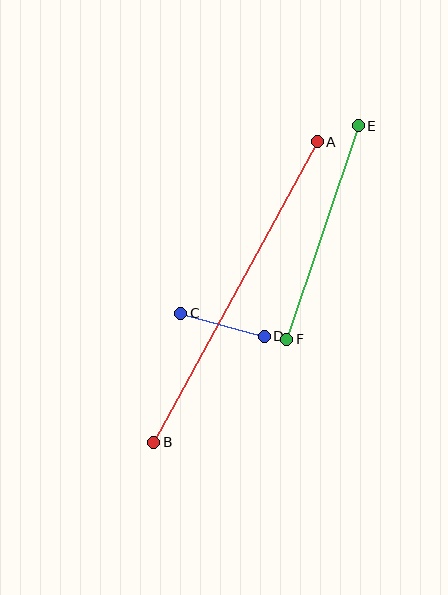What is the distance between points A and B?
The distance is approximately 342 pixels.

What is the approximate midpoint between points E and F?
The midpoint is at approximately (323, 233) pixels.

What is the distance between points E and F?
The distance is approximately 225 pixels.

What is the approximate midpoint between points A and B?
The midpoint is at approximately (235, 292) pixels.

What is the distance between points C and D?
The distance is approximately 87 pixels.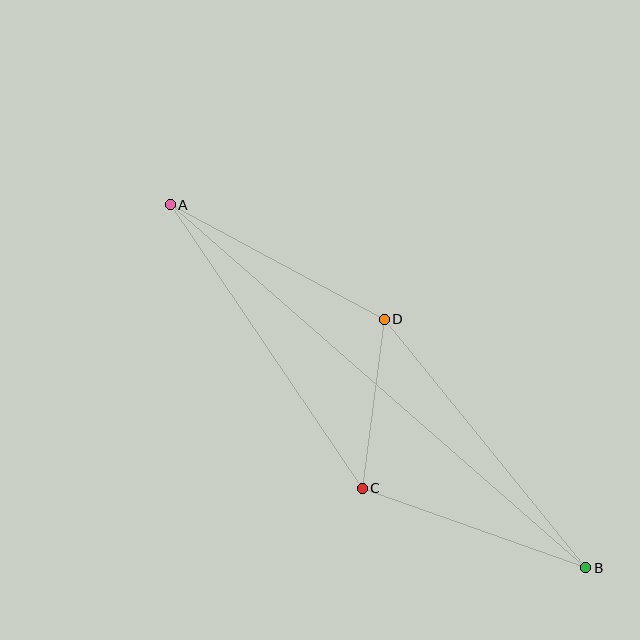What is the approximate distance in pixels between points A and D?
The distance between A and D is approximately 243 pixels.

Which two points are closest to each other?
Points C and D are closest to each other.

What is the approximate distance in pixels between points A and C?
The distance between A and C is approximately 343 pixels.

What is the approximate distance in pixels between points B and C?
The distance between B and C is approximately 237 pixels.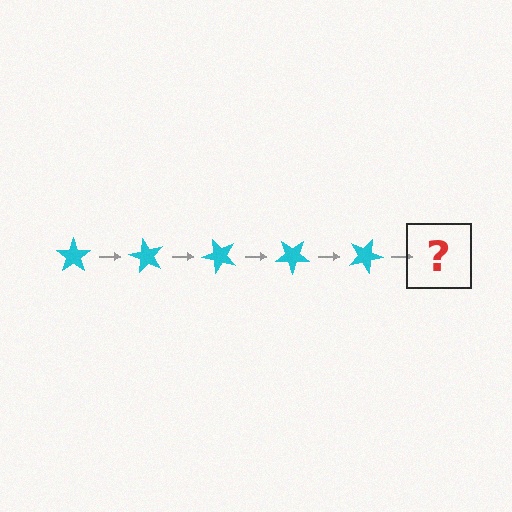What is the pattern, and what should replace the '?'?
The pattern is that the star rotates 60 degrees each step. The '?' should be a cyan star rotated 300 degrees.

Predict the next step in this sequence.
The next step is a cyan star rotated 300 degrees.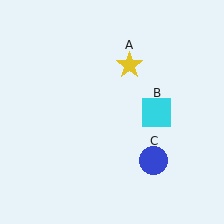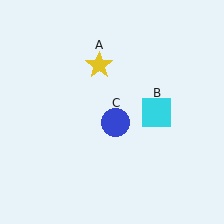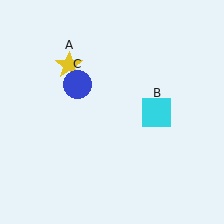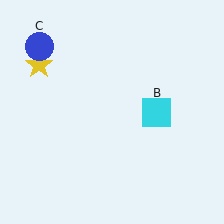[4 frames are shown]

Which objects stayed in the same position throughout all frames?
Cyan square (object B) remained stationary.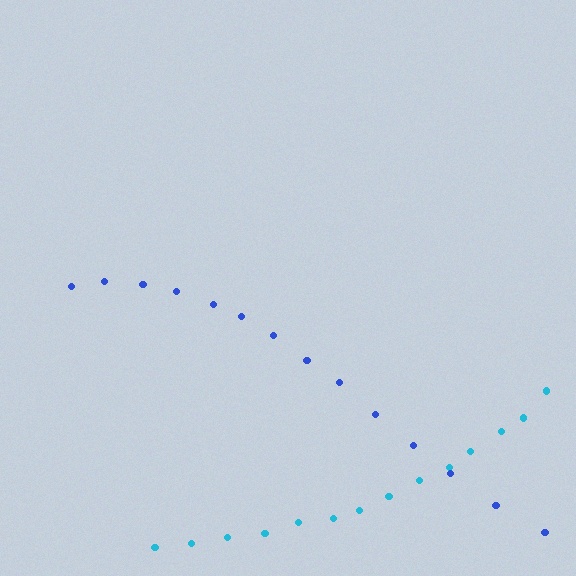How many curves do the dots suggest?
There are 2 distinct paths.